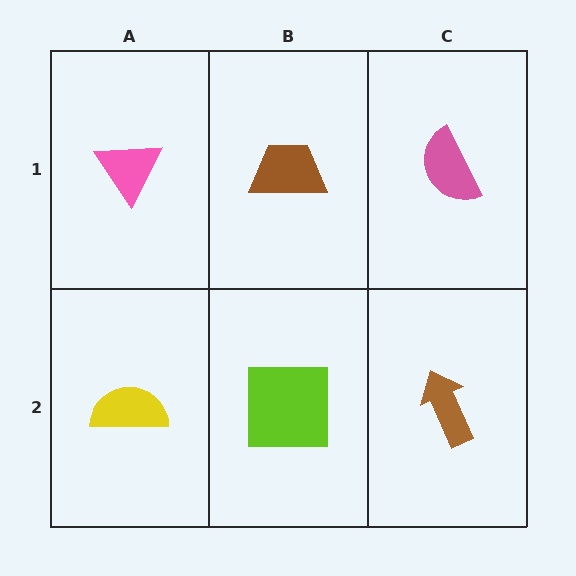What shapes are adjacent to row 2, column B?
A brown trapezoid (row 1, column B), a yellow semicircle (row 2, column A), a brown arrow (row 2, column C).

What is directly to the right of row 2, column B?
A brown arrow.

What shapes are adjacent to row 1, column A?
A yellow semicircle (row 2, column A), a brown trapezoid (row 1, column B).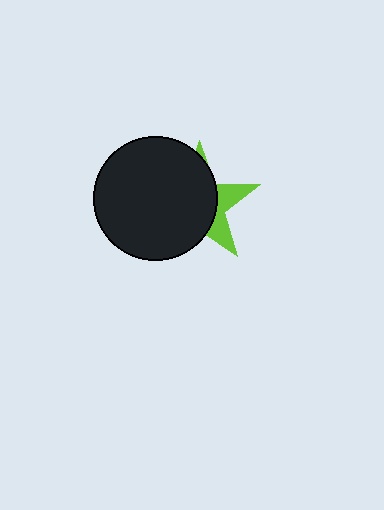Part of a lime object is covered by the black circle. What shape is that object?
It is a star.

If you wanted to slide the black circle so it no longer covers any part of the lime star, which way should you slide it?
Slide it left — that is the most direct way to separate the two shapes.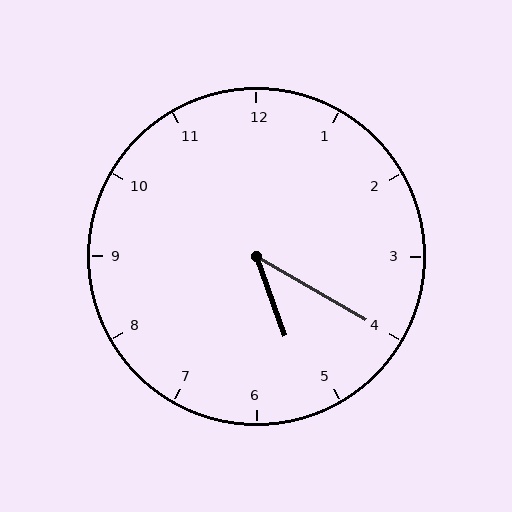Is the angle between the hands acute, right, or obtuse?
It is acute.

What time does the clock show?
5:20.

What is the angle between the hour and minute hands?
Approximately 40 degrees.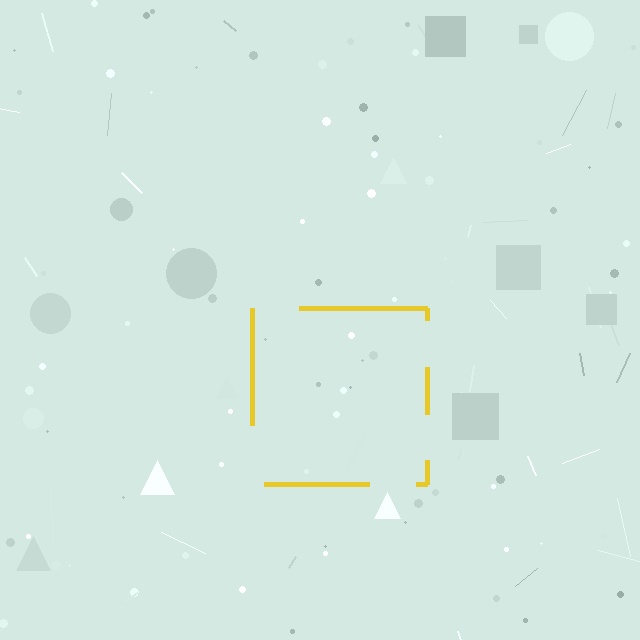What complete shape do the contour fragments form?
The contour fragments form a square.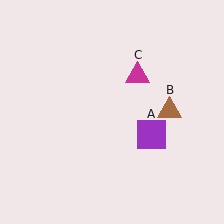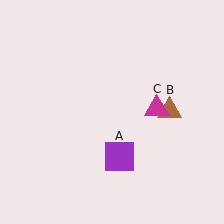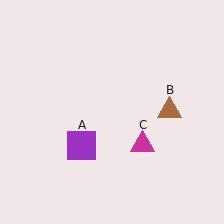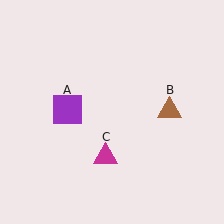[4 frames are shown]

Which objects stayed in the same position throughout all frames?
Brown triangle (object B) remained stationary.